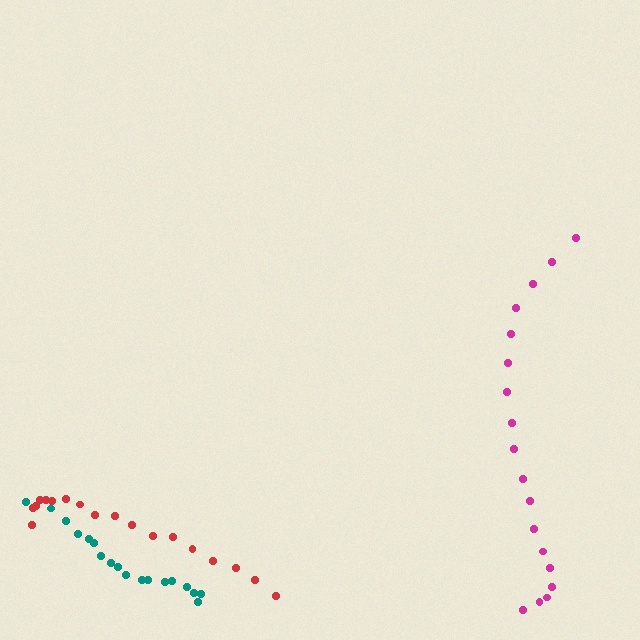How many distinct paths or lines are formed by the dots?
There are 3 distinct paths.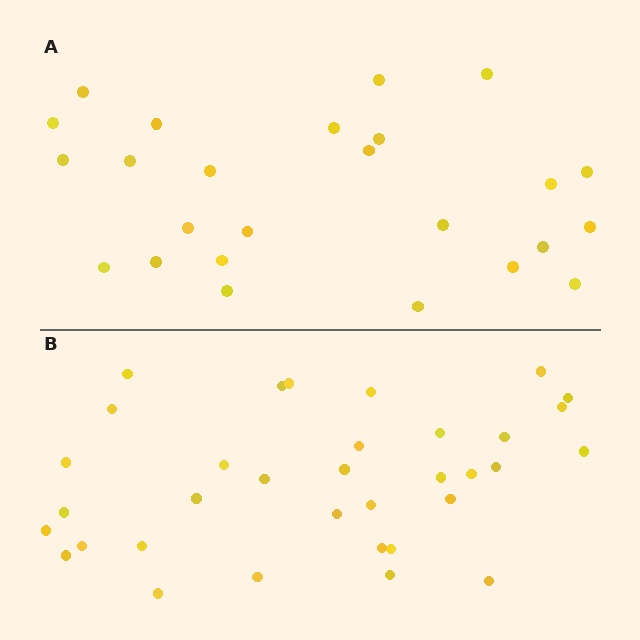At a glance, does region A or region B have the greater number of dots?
Region B (the bottom region) has more dots.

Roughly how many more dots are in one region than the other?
Region B has roughly 8 or so more dots than region A.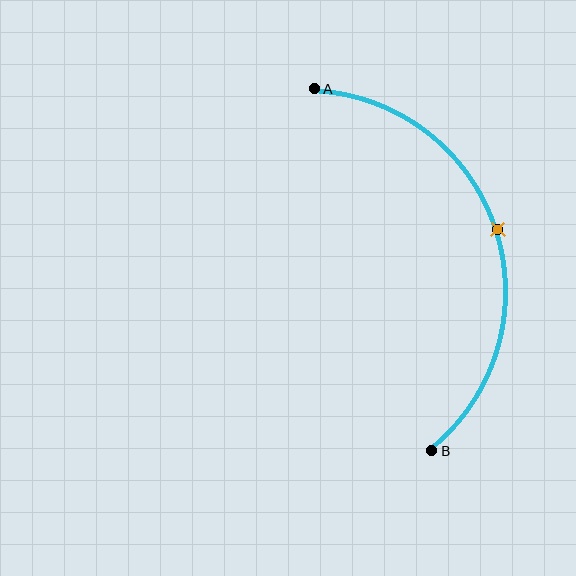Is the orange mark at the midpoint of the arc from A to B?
Yes. The orange mark lies on the arc at equal arc-length from both A and B — it is the arc midpoint.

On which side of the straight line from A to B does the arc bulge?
The arc bulges to the right of the straight line connecting A and B.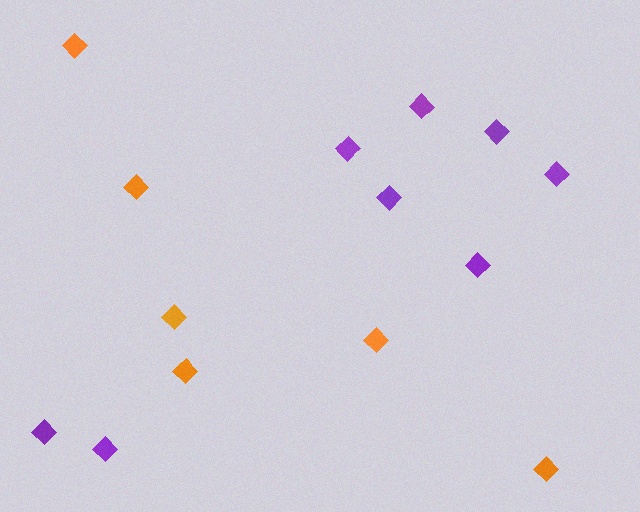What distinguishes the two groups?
There are 2 groups: one group of purple diamonds (8) and one group of orange diamonds (6).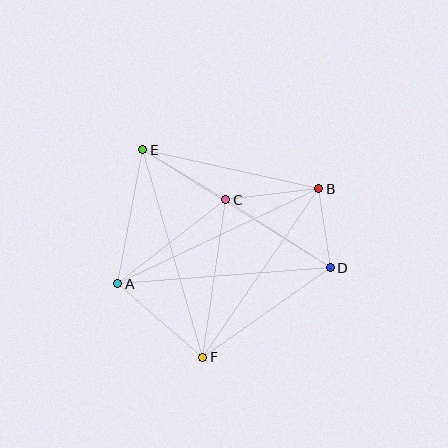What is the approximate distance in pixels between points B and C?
The distance between B and C is approximately 94 pixels.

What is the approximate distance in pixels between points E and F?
The distance between E and F is approximately 216 pixels.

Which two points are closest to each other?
Points B and D are closest to each other.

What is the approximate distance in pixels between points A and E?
The distance between A and E is approximately 136 pixels.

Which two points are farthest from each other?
Points A and B are farthest from each other.